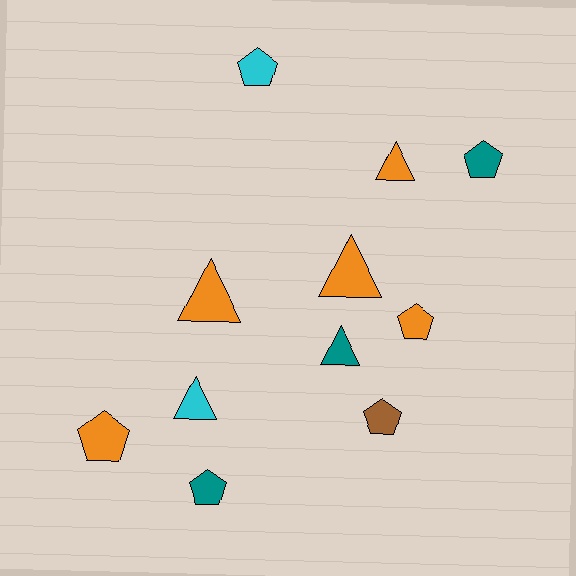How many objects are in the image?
There are 11 objects.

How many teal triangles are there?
There is 1 teal triangle.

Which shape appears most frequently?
Pentagon, with 6 objects.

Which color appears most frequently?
Orange, with 5 objects.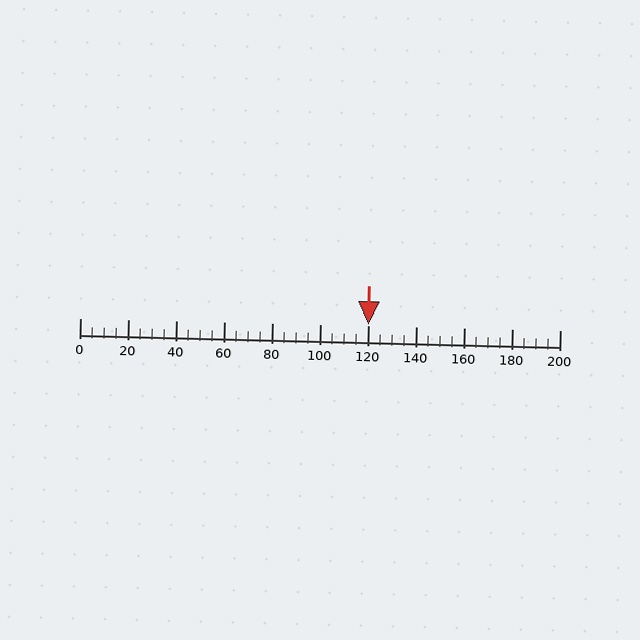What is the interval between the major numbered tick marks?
The major tick marks are spaced 20 units apart.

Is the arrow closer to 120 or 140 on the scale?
The arrow is closer to 120.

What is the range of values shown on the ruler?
The ruler shows values from 0 to 200.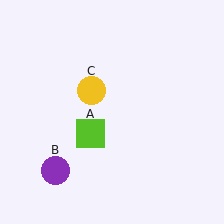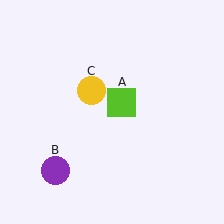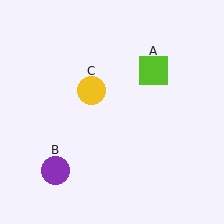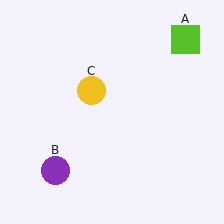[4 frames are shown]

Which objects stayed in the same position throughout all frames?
Purple circle (object B) and yellow circle (object C) remained stationary.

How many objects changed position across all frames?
1 object changed position: lime square (object A).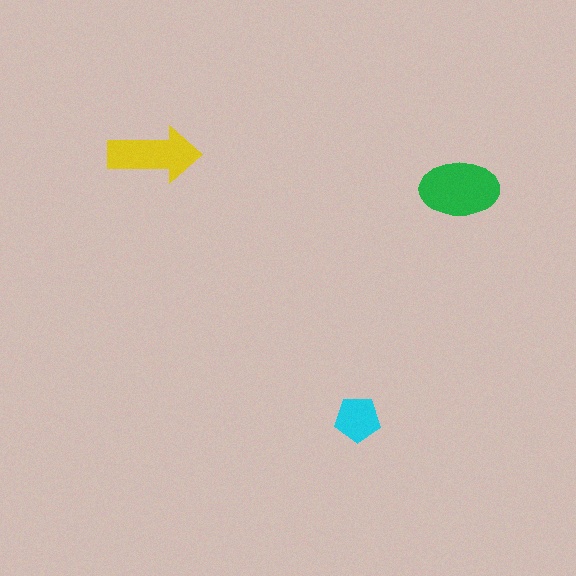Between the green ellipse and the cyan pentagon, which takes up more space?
The green ellipse.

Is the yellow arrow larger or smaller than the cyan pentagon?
Larger.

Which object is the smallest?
The cyan pentagon.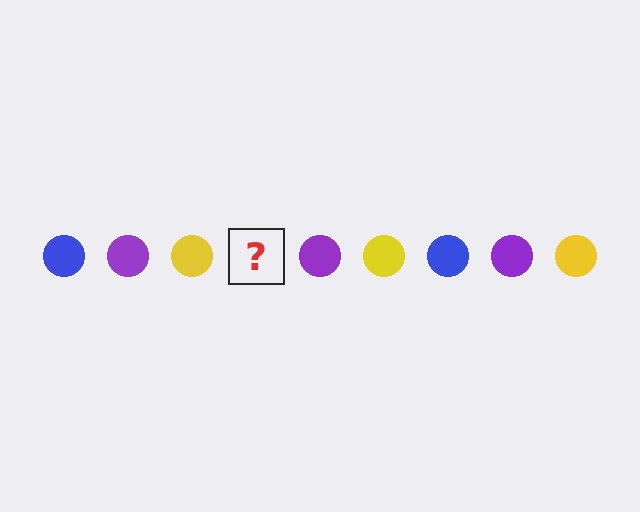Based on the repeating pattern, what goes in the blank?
The blank should be a blue circle.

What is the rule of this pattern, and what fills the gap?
The rule is that the pattern cycles through blue, purple, yellow circles. The gap should be filled with a blue circle.